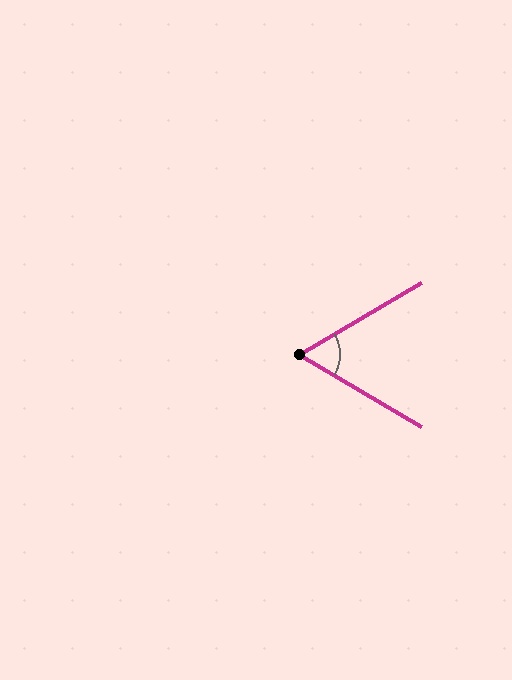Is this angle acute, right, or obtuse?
It is acute.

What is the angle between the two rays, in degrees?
Approximately 61 degrees.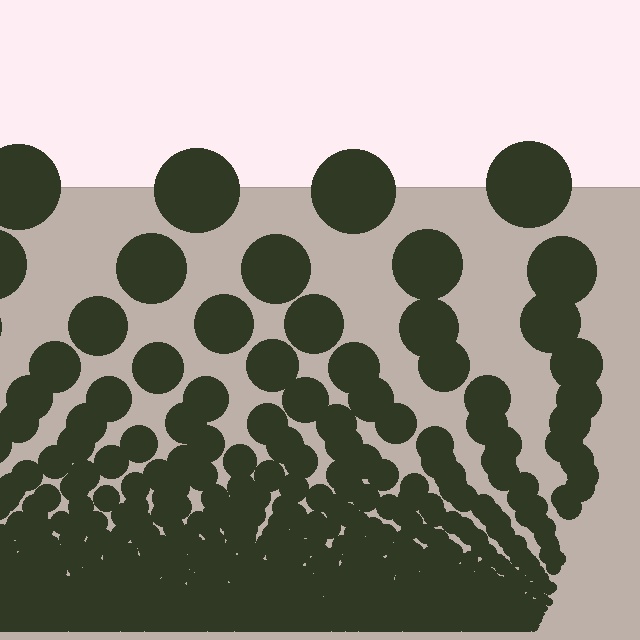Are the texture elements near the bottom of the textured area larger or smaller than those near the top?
Smaller. The gradient is inverted — elements near the bottom are smaller and denser.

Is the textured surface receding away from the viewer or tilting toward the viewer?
The surface appears to tilt toward the viewer. Texture elements get larger and sparser toward the top.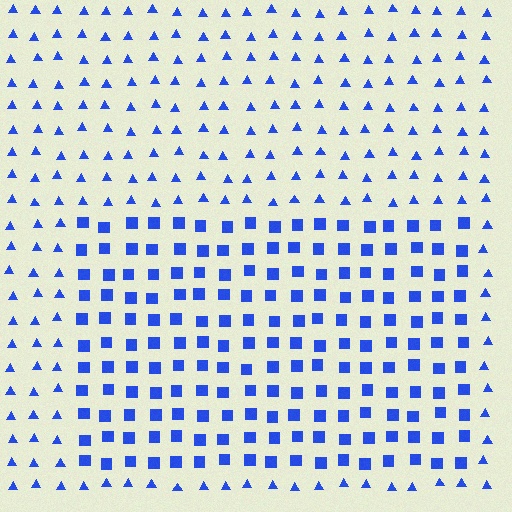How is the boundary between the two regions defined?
The boundary is defined by a change in element shape: squares inside vs. triangles outside. All elements share the same color and spacing.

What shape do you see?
I see a rectangle.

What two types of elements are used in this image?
The image uses squares inside the rectangle region and triangles outside it.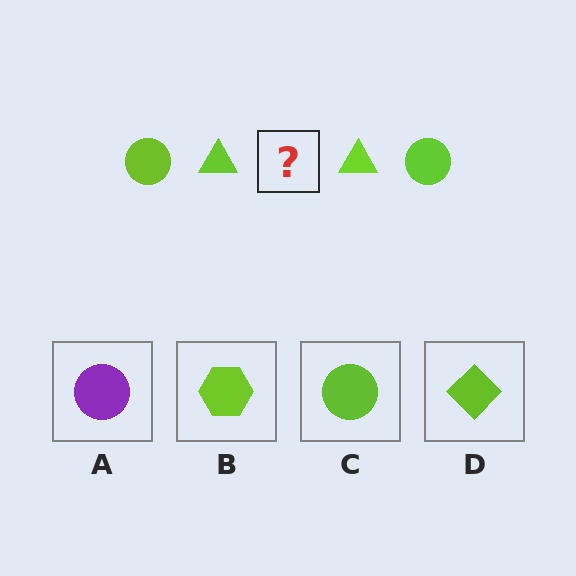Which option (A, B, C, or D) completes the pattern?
C.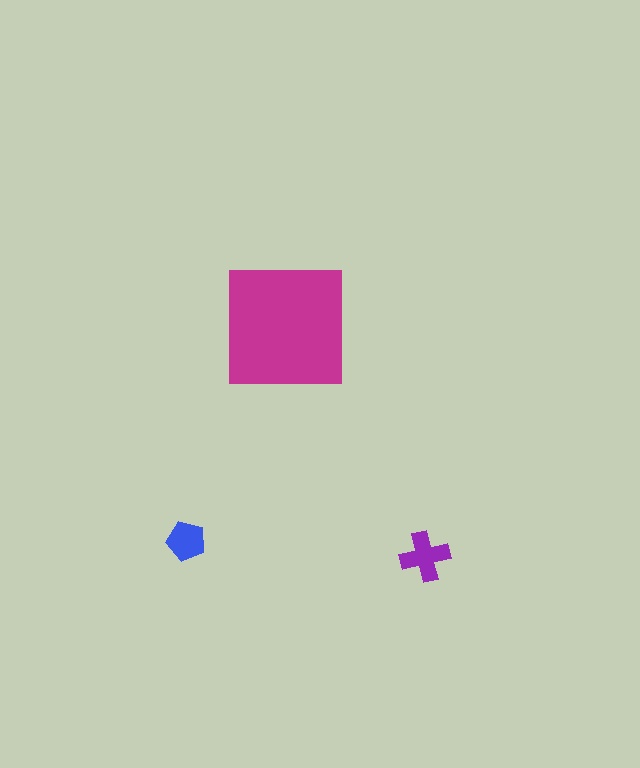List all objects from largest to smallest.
The magenta square, the purple cross, the blue pentagon.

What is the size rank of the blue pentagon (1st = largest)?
3rd.